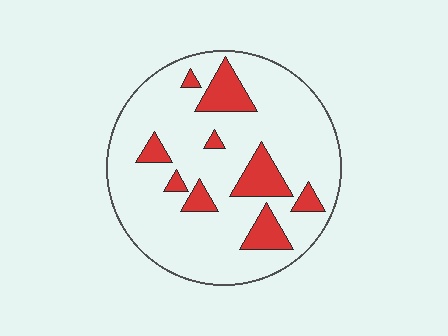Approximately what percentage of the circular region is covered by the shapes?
Approximately 20%.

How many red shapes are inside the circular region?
9.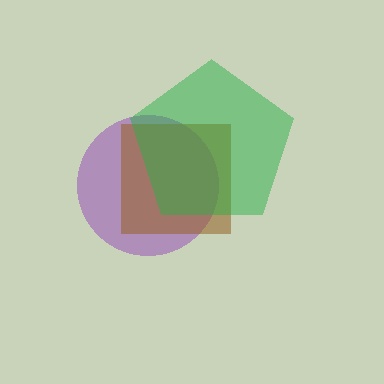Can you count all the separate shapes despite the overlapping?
Yes, there are 3 separate shapes.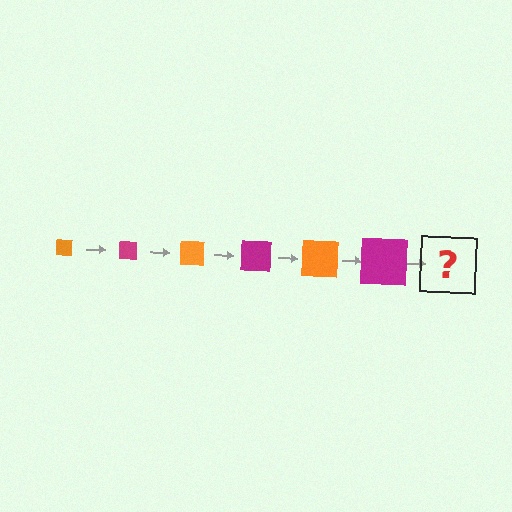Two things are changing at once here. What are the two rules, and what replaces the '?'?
The two rules are that the square grows larger each step and the color cycles through orange and magenta. The '?' should be an orange square, larger than the previous one.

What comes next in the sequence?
The next element should be an orange square, larger than the previous one.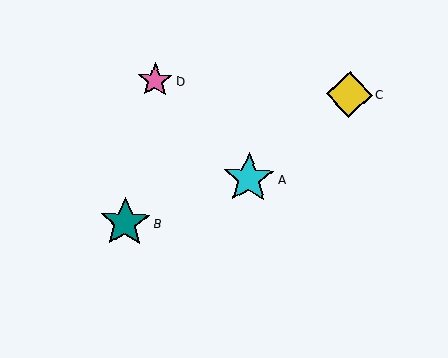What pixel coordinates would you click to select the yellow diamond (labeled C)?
Click at (349, 95) to select the yellow diamond C.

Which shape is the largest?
The cyan star (labeled A) is the largest.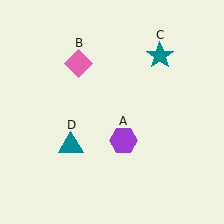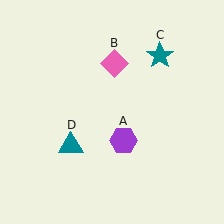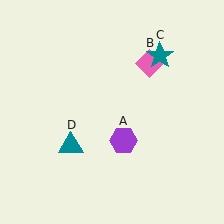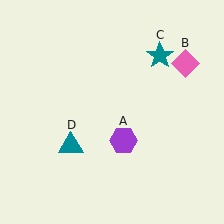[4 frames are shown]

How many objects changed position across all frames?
1 object changed position: pink diamond (object B).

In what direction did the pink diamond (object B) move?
The pink diamond (object B) moved right.